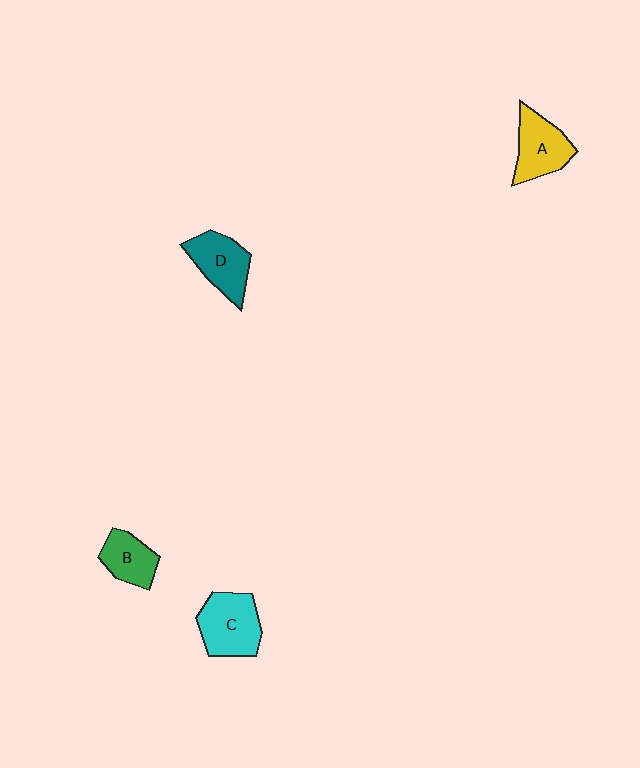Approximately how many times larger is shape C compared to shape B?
Approximately 1.5 times.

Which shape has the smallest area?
Shape B (green).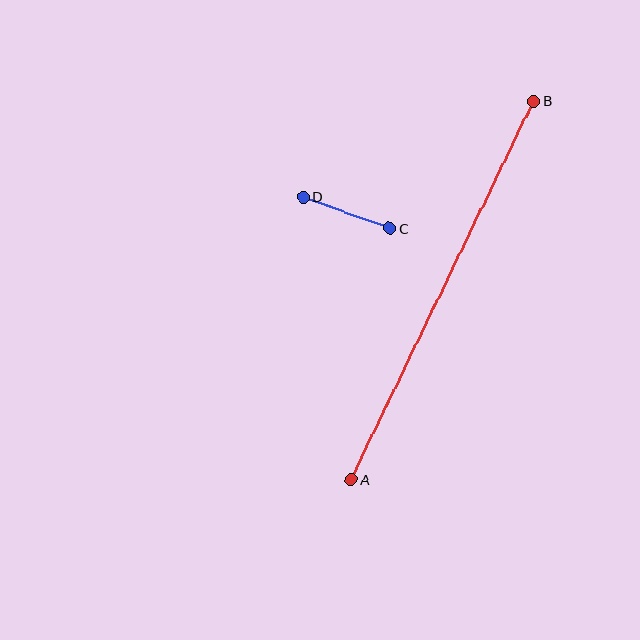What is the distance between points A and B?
The distance is approximately 420 pixels.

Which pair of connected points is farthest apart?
Points A and B are farthest apart.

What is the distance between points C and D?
The distance is approximately 92 pixels.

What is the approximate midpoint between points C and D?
The midpoint is at approximately (346, 213) pixels.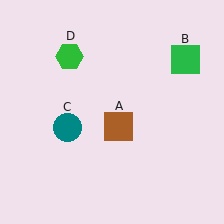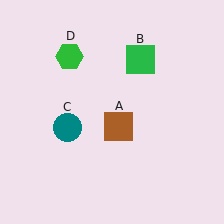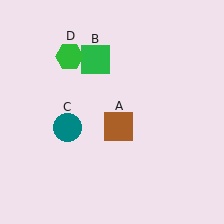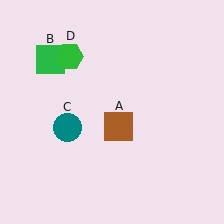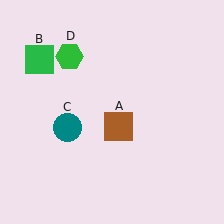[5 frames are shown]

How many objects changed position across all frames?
1 object changed position: green square (object B).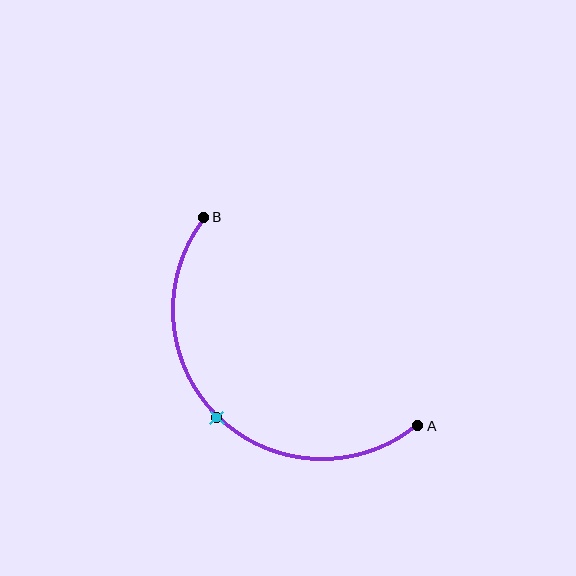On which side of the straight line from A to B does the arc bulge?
The arc bulges below and to the left of the straight line connecting A and B.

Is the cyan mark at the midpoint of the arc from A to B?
Yes. The cyan mark lies on the arc at equal arc-length from both A and B — it is the arc midpoint.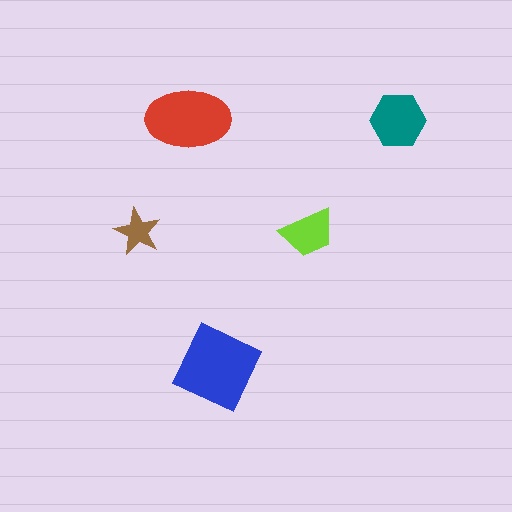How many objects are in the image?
There are 5 objects in the image.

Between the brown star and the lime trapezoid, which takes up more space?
The lime trapezoid.